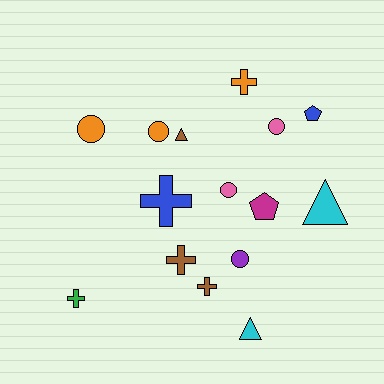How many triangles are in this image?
There are 3 triangles.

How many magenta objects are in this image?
There is 1 magenta object.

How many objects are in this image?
There are 15 objects.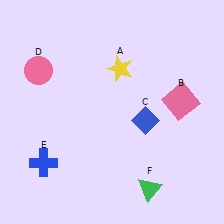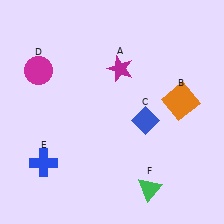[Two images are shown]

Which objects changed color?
A changed from yellow to magenta. B changed from pink to orange. D changed from pink to magenta.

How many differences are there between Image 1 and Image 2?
There are 3 differences between the two images.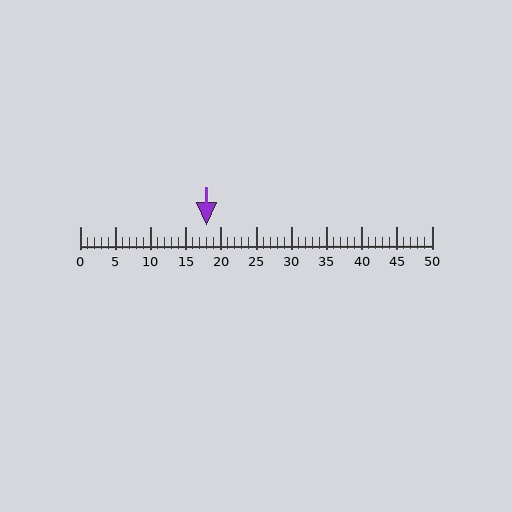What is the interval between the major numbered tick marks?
The major tick marks are spaced 5 units apart.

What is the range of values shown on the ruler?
The ruler shows values from 0 to 50.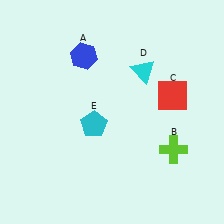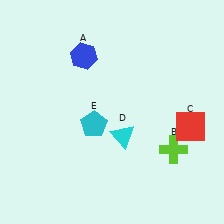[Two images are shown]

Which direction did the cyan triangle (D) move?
The cyan triangle (D) moved down.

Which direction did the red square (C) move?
The red square (C) moved down.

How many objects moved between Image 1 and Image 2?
2 objects moved between the two images.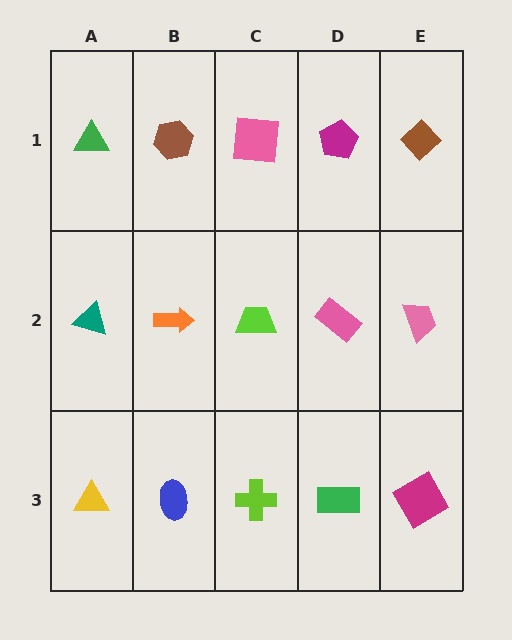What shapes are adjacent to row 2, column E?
A brown diamond (row 1, column E), a magenta square (row 3, column E), a pink rectangle (row 2, column D).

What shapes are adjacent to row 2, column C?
A pink square (row 1, column C), a lime cross (row 3, column C), an orange arrow (row 2, column B), a pink rectangle (row 2, column D).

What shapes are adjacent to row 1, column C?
A lime trapezoid (row 2, column C), a brown hexagon (row 1, column B), a magenta pentagon (row 1, column D).